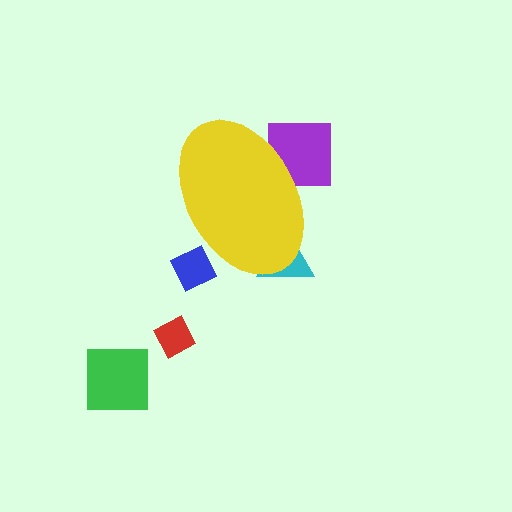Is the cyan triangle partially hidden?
Yes, the cyan triangle is partially hidden behind the yellow ellipse.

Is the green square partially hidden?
No, the green square is fully visible.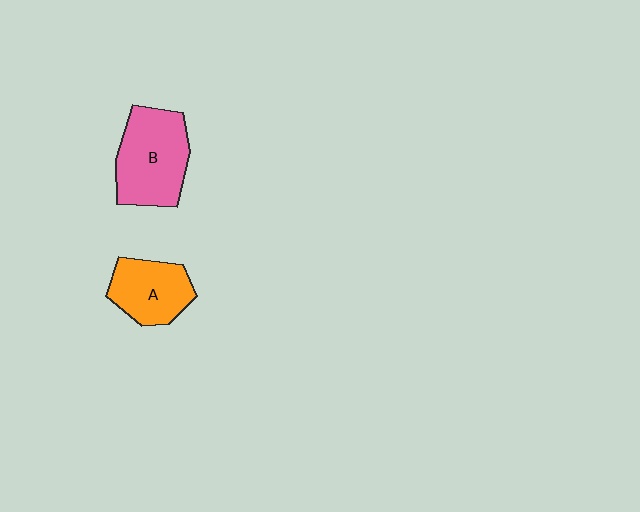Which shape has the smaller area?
Shape A (orange).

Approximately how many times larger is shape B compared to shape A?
Approximately 1.4 times.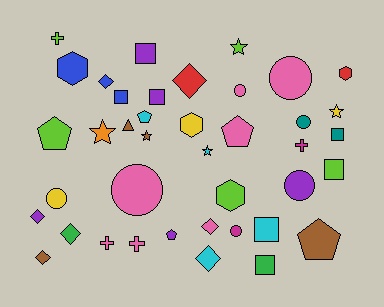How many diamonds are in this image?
There are 7 diamonds.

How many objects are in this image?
There are 40 objects.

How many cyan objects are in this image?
There are 4 cyan objects.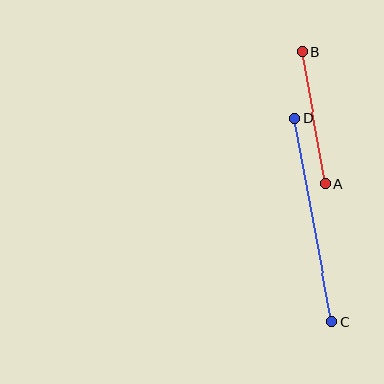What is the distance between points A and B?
The distance is approximately 134 pixels.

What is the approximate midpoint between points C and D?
The midpoint is at approximately (314, 220) pixels.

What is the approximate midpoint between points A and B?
The midpoint is at approximately (314, 117) pixels.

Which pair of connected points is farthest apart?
Points C and D are farthest apart.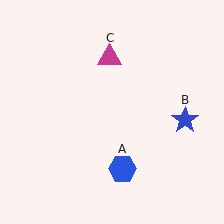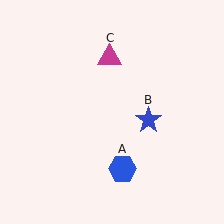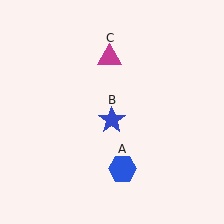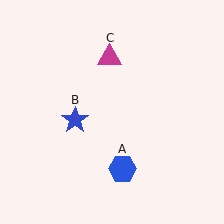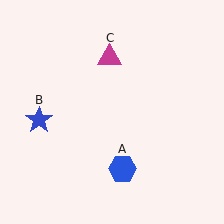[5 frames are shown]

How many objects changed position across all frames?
1 object changed position: blue star (object B).